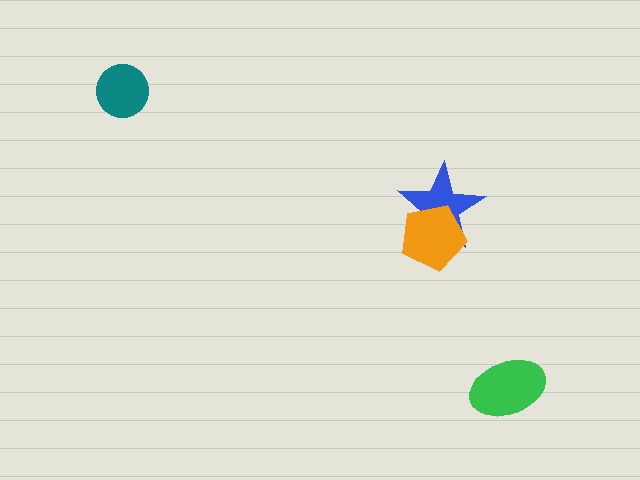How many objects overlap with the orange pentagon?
1 object overlaps with the orange pentagon.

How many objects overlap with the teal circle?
0 objects overlap with the teal circle.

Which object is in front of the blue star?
The orange pentagon is in front of the blue star.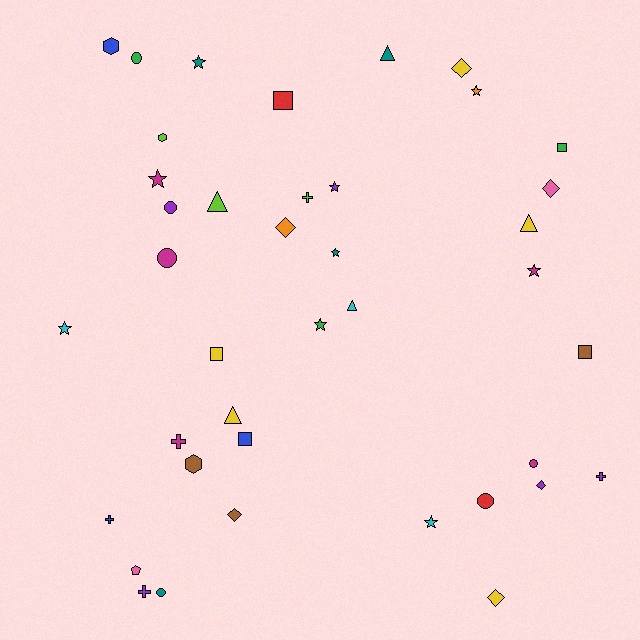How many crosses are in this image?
There are 5 crosses.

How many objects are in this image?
There are 40 objects.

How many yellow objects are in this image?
There are 5 yellow objects.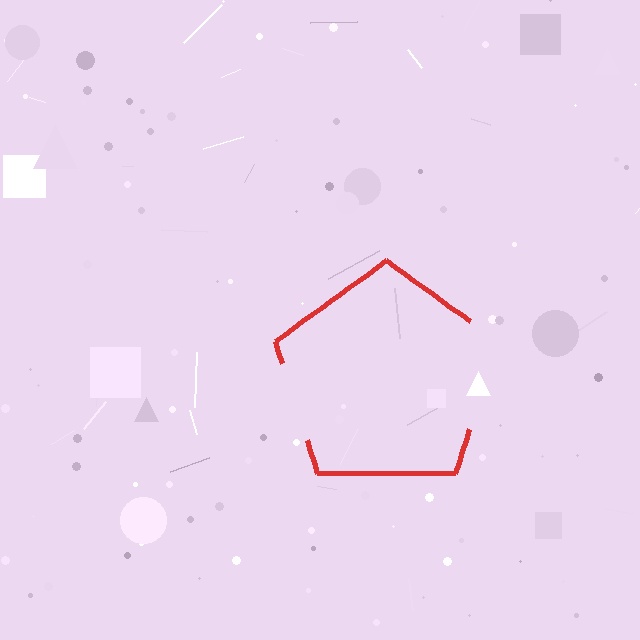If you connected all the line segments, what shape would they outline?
They would outline a pentagon.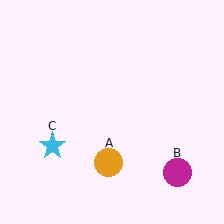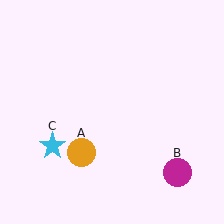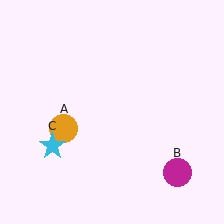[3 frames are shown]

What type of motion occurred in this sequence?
The orange circle (object A) rotated clockwise around the center of the scene.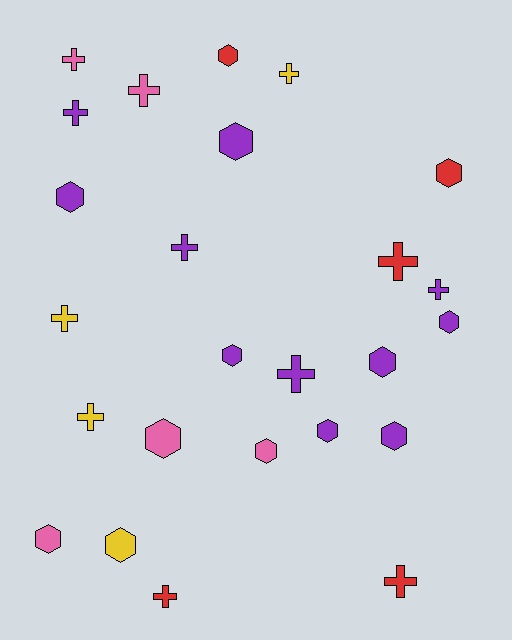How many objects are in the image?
There are 25 objects.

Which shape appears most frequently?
Hexagon, with 13 objects.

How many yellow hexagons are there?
There is 1 yellow hexagon.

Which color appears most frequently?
Purple, with 11 objects.